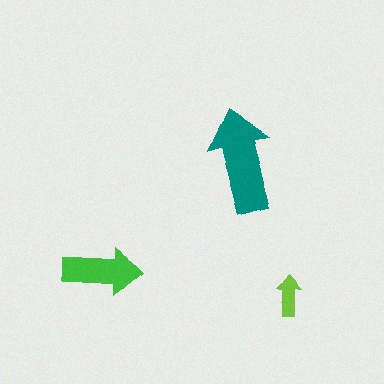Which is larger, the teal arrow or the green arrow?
The teal one.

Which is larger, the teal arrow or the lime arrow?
The teal one.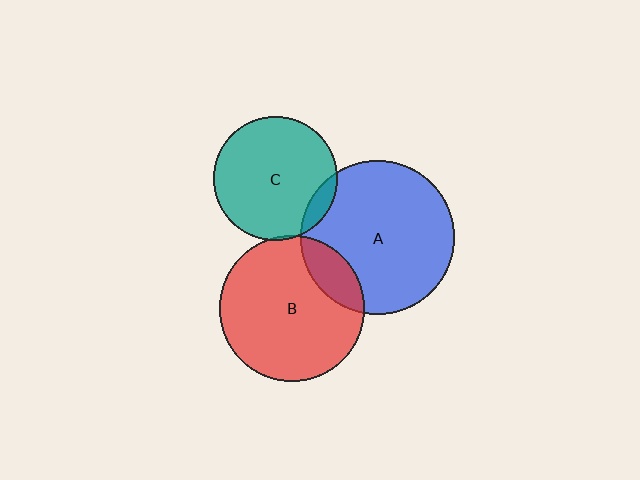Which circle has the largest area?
Circle A (blue).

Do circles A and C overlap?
Yes.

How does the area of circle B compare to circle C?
Approximately 1.4 times.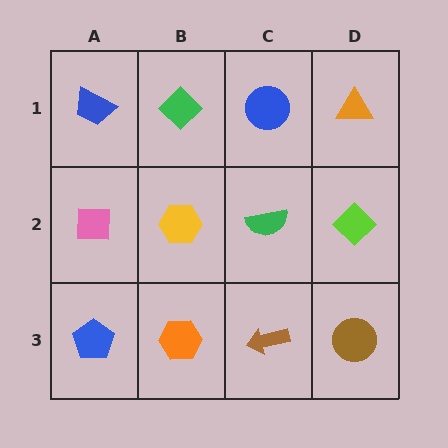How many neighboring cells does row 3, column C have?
3.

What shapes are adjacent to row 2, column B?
A green diamond (row 1, column B), an orange hexagon (row 3, column B), a pink square (row 2, column A), a green semicircle (row 2, column C).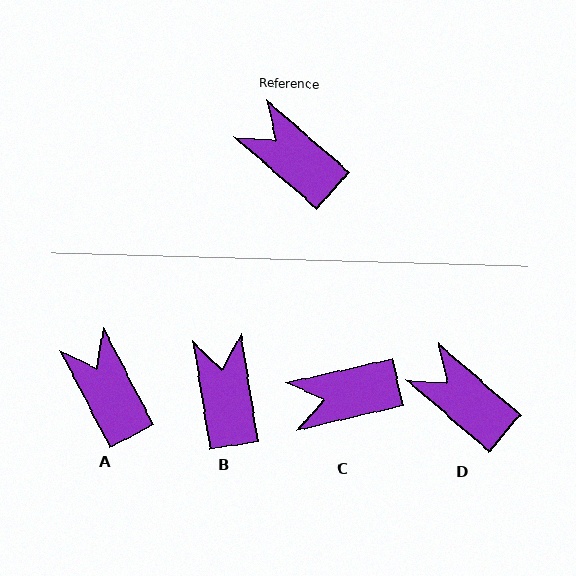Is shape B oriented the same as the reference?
No, it is off by about 40 degrees.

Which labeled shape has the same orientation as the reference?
D.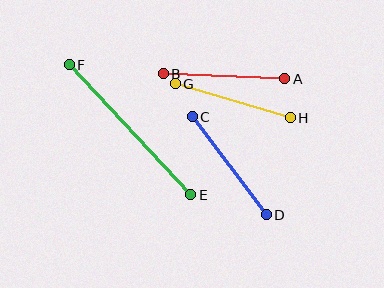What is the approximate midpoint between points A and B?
The midpoint is at approximately (224, 76) pixels.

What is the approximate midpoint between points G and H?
The midpoint is at approximately (233, 101) pixels.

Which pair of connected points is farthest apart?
Points E and F are farthest apart.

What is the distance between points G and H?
The distance is approximately 120 pixels.